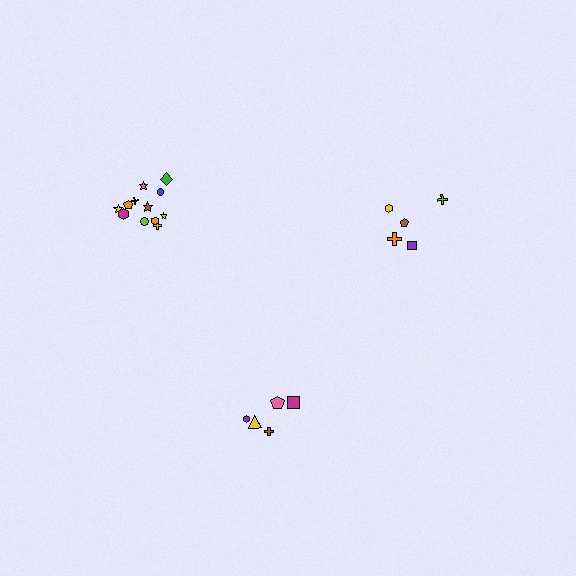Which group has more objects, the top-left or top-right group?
The top-left group.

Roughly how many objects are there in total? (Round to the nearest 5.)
Roughly 20 objects in total.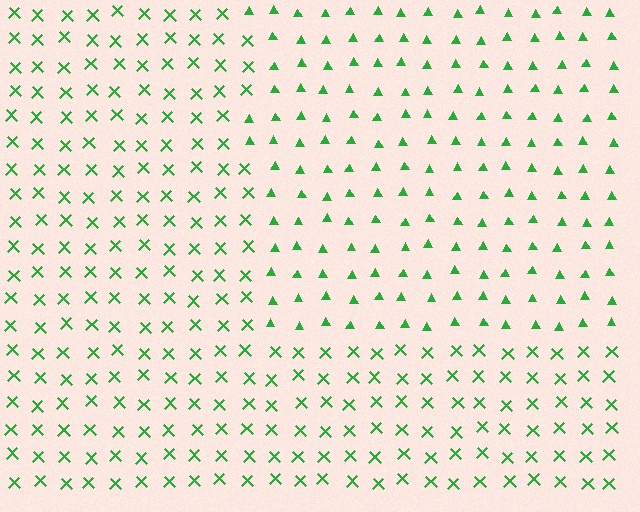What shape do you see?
I see a rectangle.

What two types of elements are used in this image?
The image uses triangles inside the rectangle region and X marks outside it.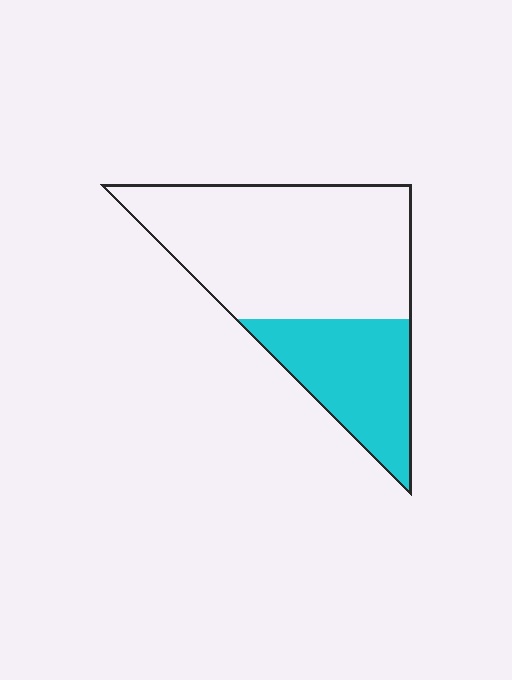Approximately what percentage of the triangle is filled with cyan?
Approximately 30%.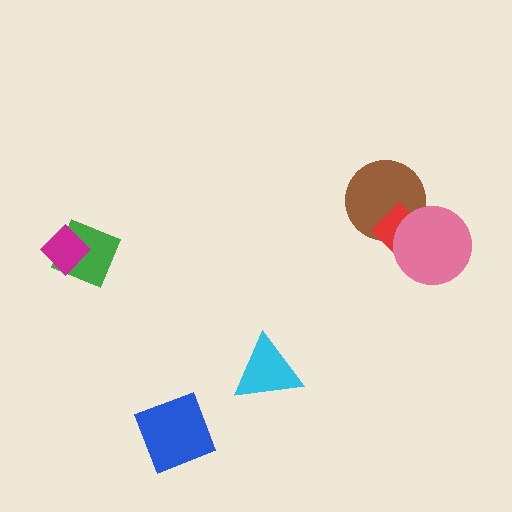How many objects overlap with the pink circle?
2 objects overlap with the pink circle.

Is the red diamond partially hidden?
Yes, it is partially covered by another shape.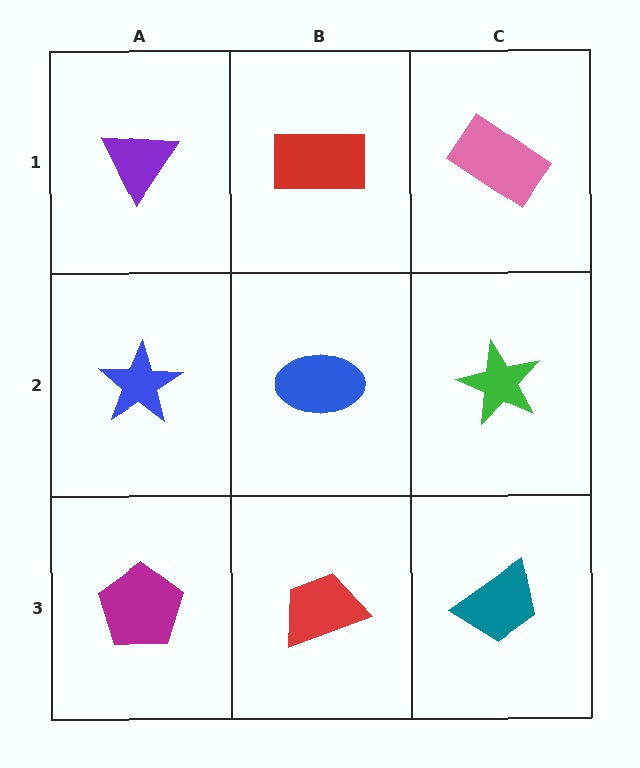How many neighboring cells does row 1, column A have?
2.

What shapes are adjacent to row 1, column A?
A blue star (row 2, column A), a red rectangle (row 1, column B).